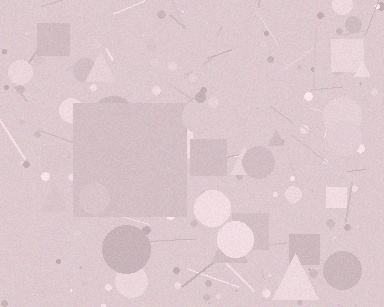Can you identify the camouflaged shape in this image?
The camouflaged shape is a square.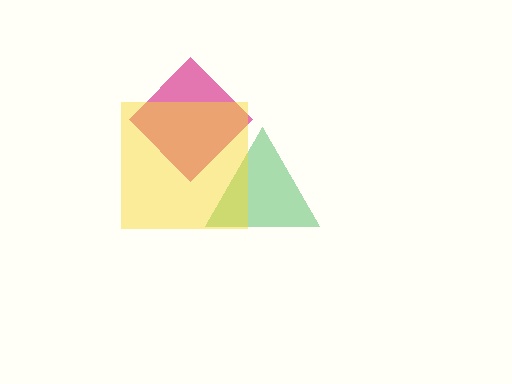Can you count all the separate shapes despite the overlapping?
Yes, there are 3 separate shapes.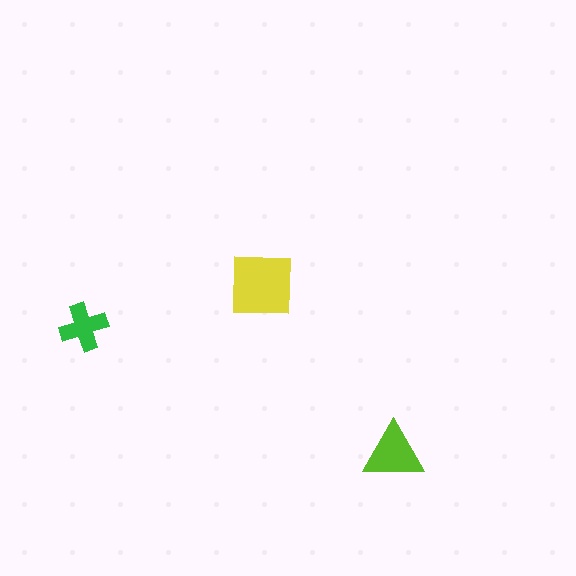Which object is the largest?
The yellow square.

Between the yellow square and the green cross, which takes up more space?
The yellow square.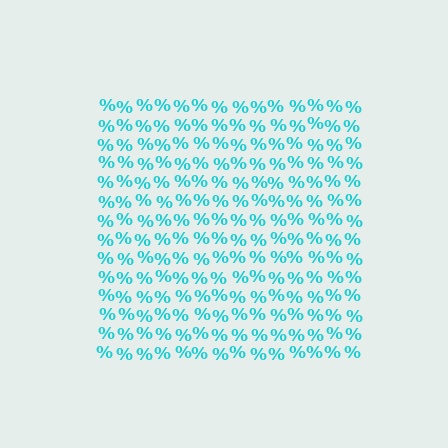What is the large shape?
The large shape is a square.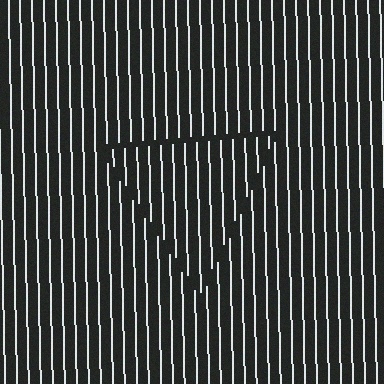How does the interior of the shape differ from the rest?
The interior of the shape contains the same grating, shifted by half a period — the contour is defined by the phase discontinuity where line-ends from the inner and outer gratings abut.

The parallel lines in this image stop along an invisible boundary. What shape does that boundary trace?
An illusory triangle. The interior of the shape contains the same grating, shifted by half a period — the contour is defined by the phase discontinuity where line-ends from the inner and outer gratings abut.